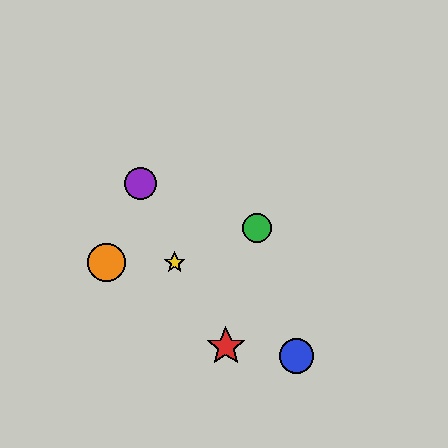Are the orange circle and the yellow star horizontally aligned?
Yes, both are at y≈263.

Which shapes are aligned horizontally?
The yellow star, the orange circle are aligned horizontally.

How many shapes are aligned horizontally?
2 shapes (the yellow star, the orange circle) are aligned horizontally.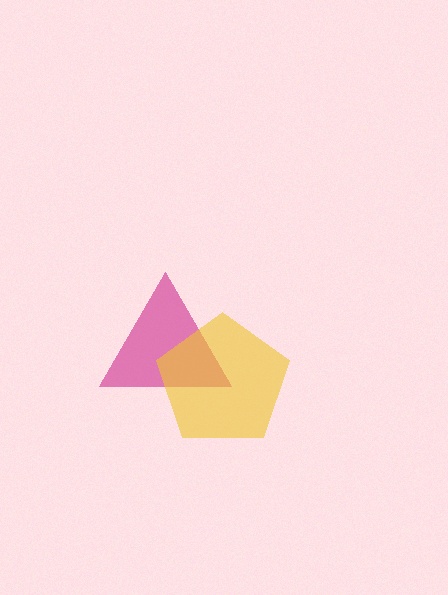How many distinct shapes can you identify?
There are 2 distinct shapes: a magenta triangle, a yellow pentagon.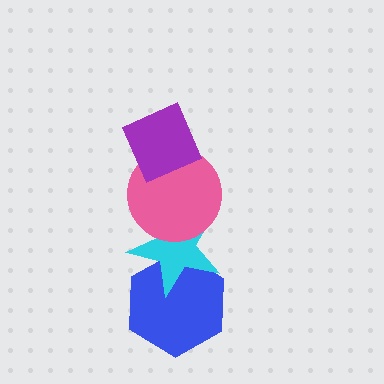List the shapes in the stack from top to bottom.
From top to bottom: the purple diamond, the pink circle, the cyan star, the blue hexagon.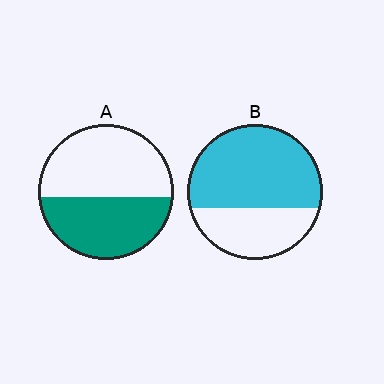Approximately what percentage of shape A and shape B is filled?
A is approximately 45% and B is approximately 65%.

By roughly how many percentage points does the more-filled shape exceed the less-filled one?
By roughly 20 percentage points (B over A).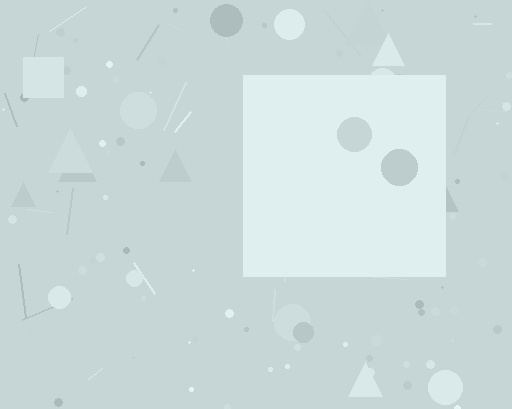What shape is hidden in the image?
A square is hidden in the image.